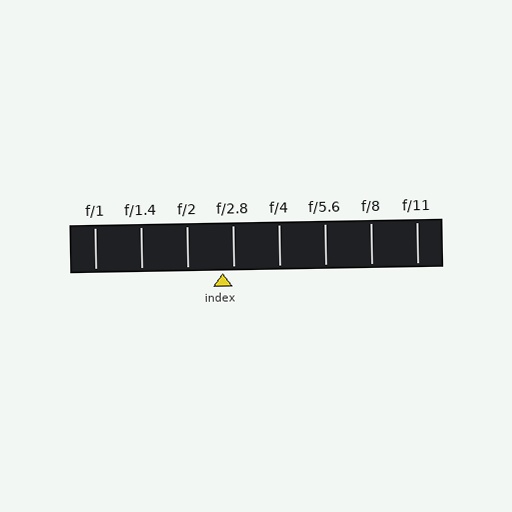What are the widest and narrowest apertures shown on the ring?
The widest aperture shown is f/1 and the narrowest is f/11.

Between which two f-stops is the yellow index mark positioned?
The index mark is between f/2 and f/2.8.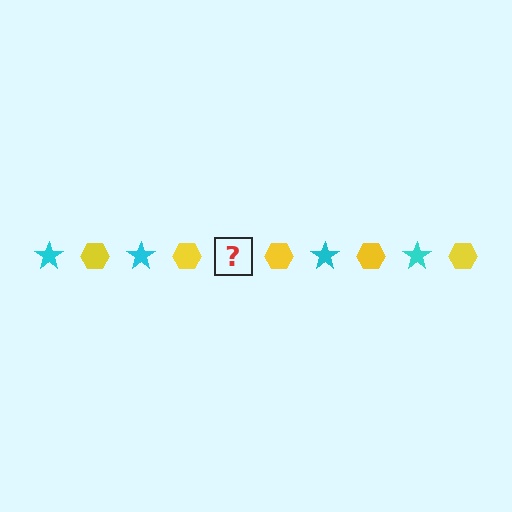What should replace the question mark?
The question mark should be replaced with a cyan star.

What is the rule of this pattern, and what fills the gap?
The rule is that the pattern alternates between cyan star and yellow hexagon. The gap should be filled with a cyan star.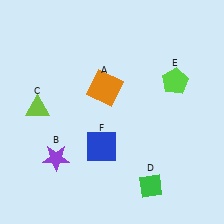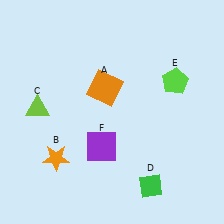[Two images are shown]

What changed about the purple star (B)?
In Image 1, B is purple. In Image 2, it changed to orange.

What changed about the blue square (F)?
In Image 1, F is blue. In Image 2, it changed to purple.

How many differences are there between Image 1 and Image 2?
There are 2 differences between the two images.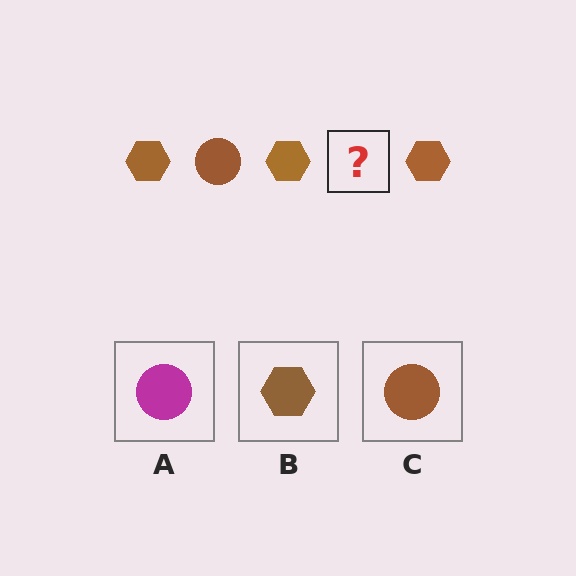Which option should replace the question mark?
Option C.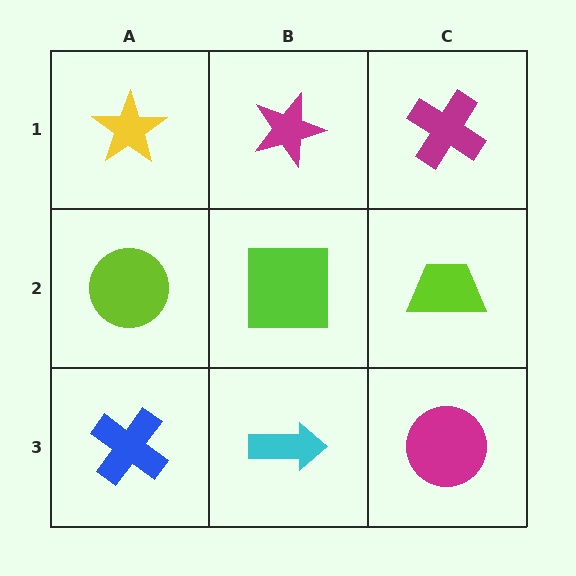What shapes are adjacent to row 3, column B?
A lime square (row 2, column B), a blue cross (row 3, column A), a magenta circle (row 3, column C).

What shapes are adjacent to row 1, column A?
A lime circle (row 2, column A), a magenta star (row 1, column B).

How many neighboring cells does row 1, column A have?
2.